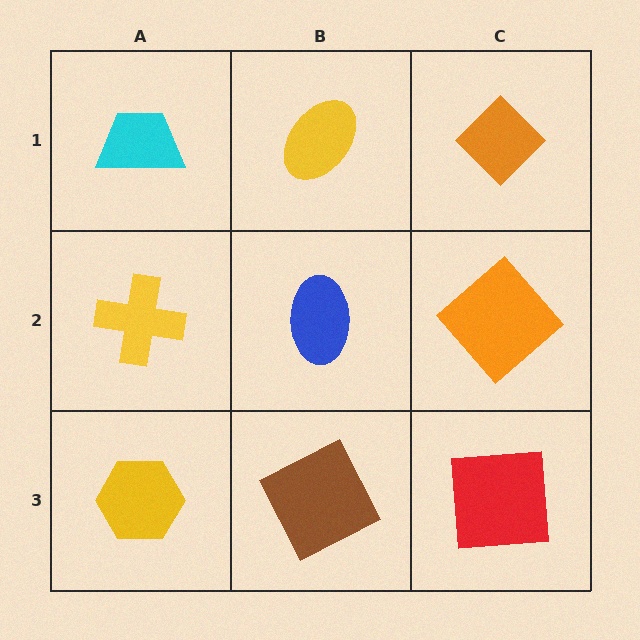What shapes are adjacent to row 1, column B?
A blue ellipse (row 2, column B), a cyan trapezoid (row 1, column A), an orange diamond (row 1, column C).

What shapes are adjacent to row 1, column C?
An orange diamond (row 2, column C), a yellow ellipse (row 1, column B).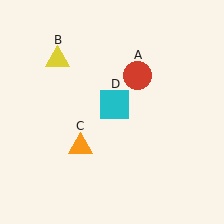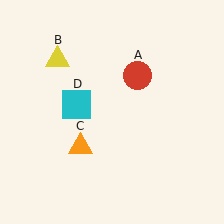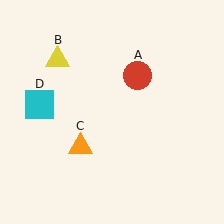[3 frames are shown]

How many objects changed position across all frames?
1 object changed position: cyan square (object D).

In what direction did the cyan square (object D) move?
The cyan square (object D) moved left.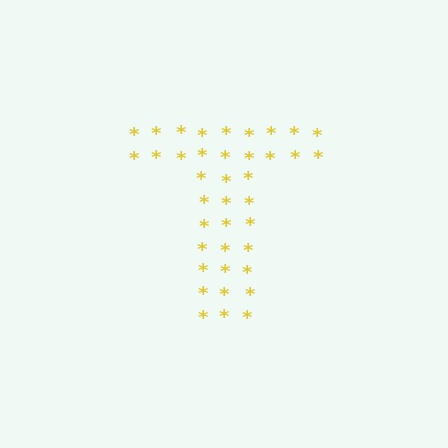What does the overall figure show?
The overall figure shows the letter T.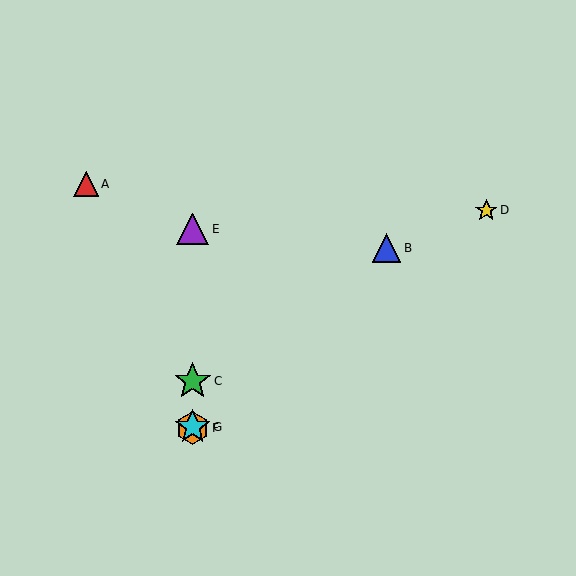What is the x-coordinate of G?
Object G is at x≈193.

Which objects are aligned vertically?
Objects C, E, F, G are aligned vertically.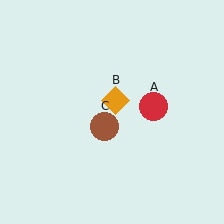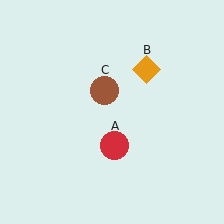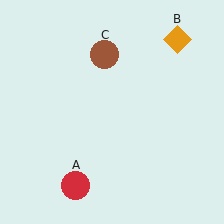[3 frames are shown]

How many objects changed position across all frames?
3 objects changed position: red circle (object A), orange diamond (object B), brown circle (object C).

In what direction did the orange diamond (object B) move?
The orange diamond (object B) moved up and to the right.